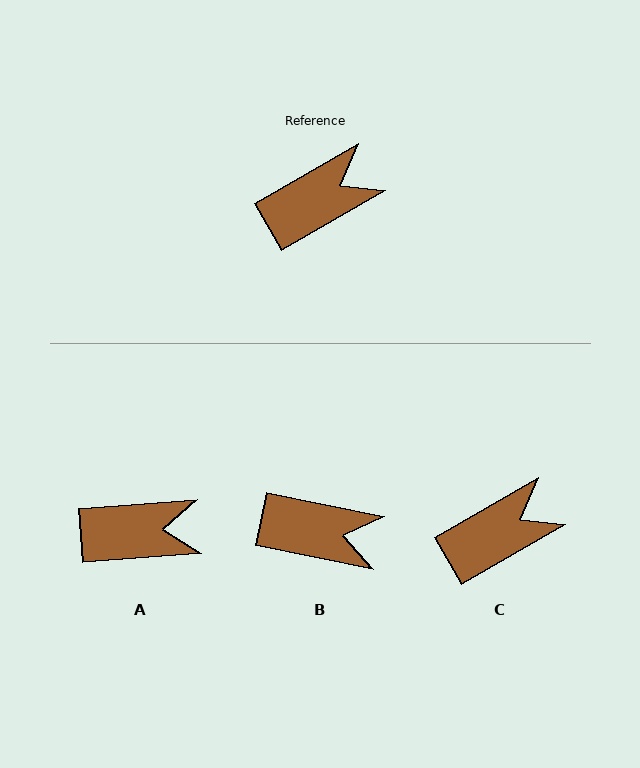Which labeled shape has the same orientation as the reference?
C.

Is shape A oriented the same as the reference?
No, it is off by about 25 degrees.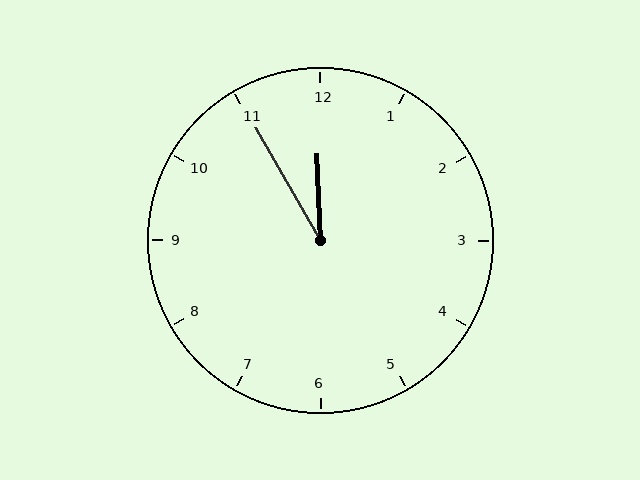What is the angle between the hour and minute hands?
Approximately 28 degrees.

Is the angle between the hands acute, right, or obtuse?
It is acute.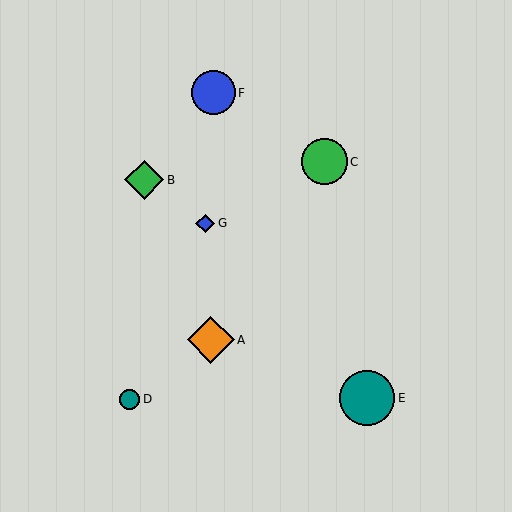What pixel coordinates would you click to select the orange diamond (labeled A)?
Click at (211, 340) to select the orange diamond A.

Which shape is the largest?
The teal circle (labeled E) is the largest.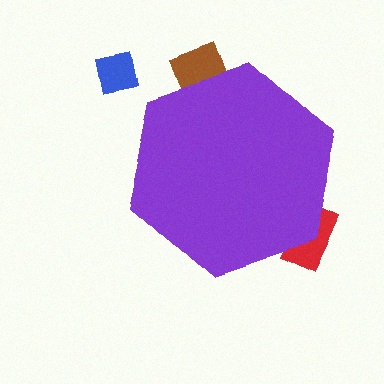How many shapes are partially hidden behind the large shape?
2 shapes are partially hidden.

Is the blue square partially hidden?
No, the blue square is fully visible.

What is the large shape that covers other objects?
A purple hexagon.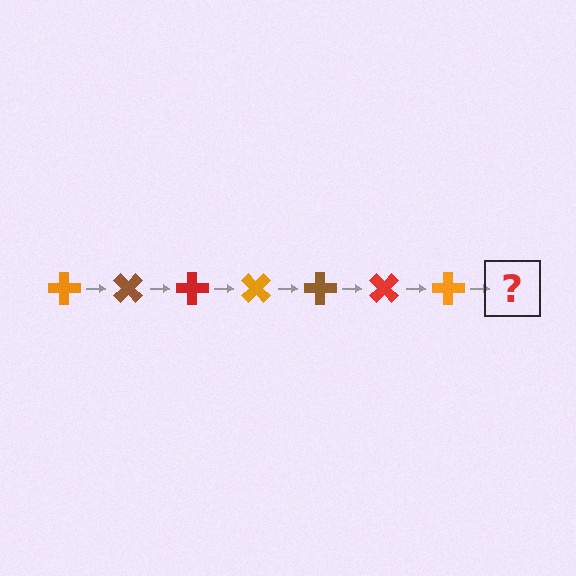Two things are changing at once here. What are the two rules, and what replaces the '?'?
The two rules are that it rotates 45 degrees each step and the color cycles through orange, brown, and red. The '?' should be a brown cross, rotated 315 degrees from the start.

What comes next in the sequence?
The next element should be a brown cross, rotated 315 degrees from the start.